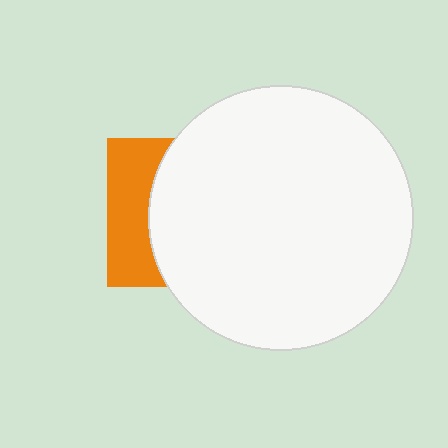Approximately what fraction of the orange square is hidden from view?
Roughly 68% of the orange square is hidden behind the white circle.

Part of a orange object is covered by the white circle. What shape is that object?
It is a square.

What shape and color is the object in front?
The object in front is a white circle.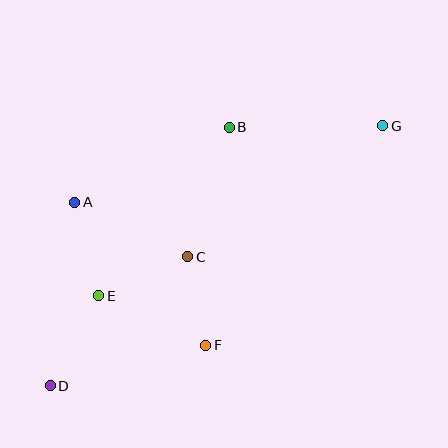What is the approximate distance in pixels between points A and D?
The distance between A and D is approximately 185 pixels.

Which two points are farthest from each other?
Points D and G are farthest from each other.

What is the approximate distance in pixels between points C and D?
The distance between C and D is approximately 188 pixels.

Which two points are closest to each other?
Points C and F are closest to each other.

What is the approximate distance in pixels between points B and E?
The distance between B and E is approximately 213 pixels.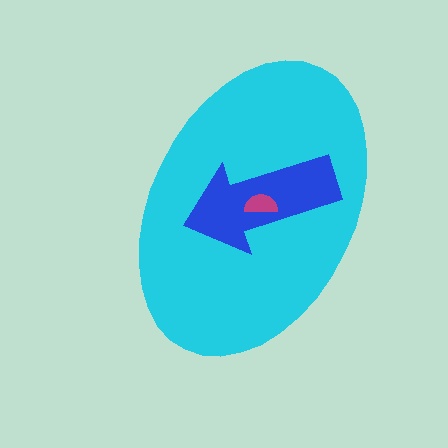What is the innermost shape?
The magenta semicircle.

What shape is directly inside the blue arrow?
The magenta semicircle.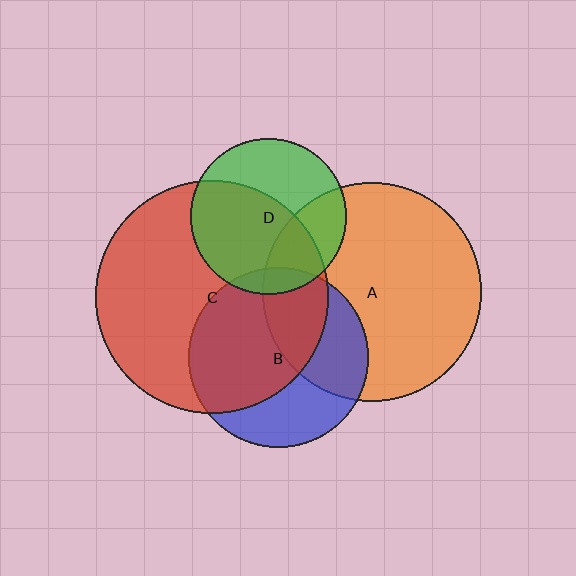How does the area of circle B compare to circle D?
Approximately 1.3 times.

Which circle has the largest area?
Circle C (red).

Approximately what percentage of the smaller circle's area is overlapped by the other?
Approximately 10%.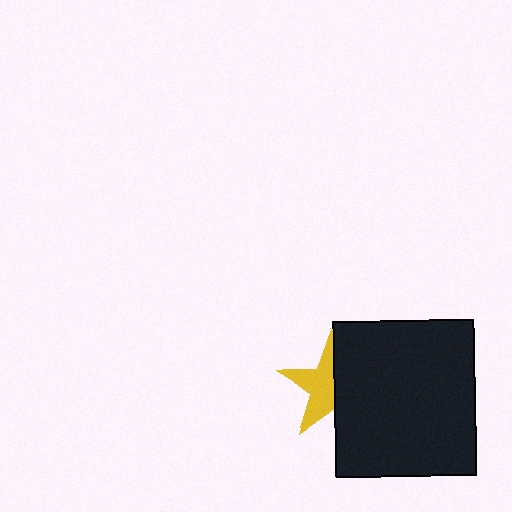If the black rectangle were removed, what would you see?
You would see the complete yellow star.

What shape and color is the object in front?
The object in front is a black rectangle.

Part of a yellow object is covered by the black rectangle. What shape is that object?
It is a star.